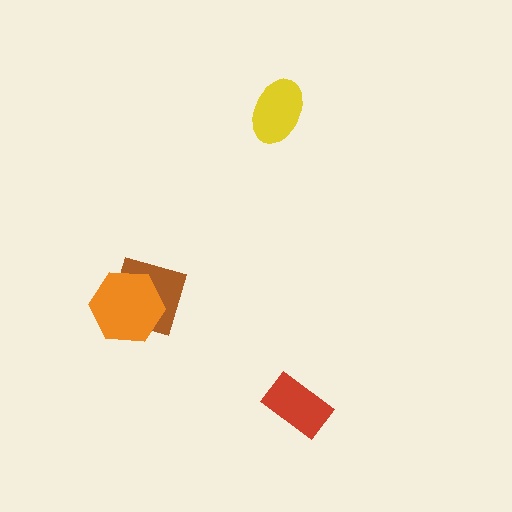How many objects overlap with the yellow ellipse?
0 objects overlap with the yellow ellipse.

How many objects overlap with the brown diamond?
1 object overlaps with the brown diamond.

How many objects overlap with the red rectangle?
0 objects overlap with the red rectangle.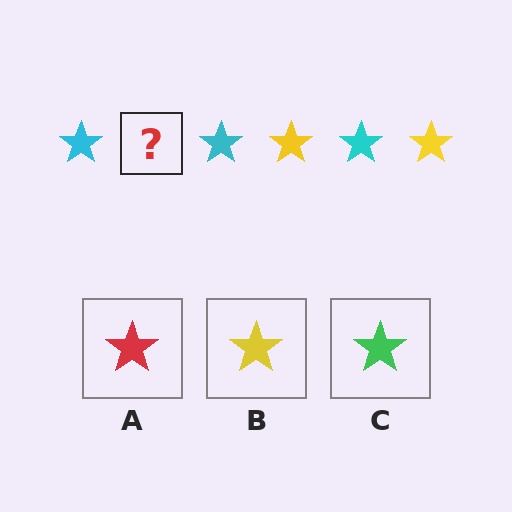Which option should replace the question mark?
Option B.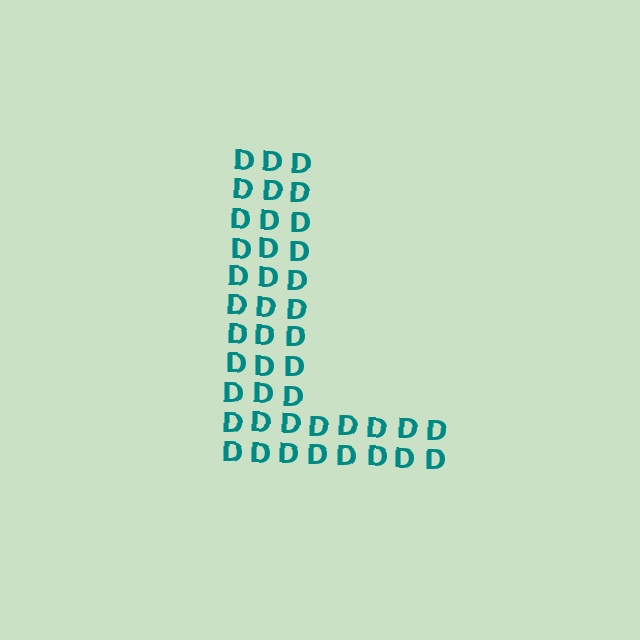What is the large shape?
The large shape is the letter L.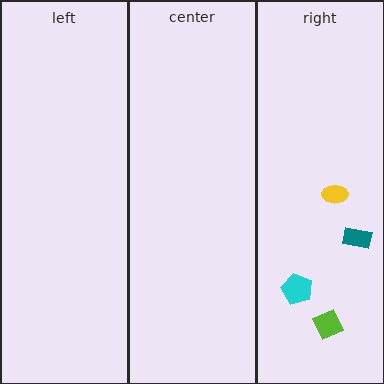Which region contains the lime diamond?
The right region.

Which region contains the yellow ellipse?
The right region.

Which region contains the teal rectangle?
The right region.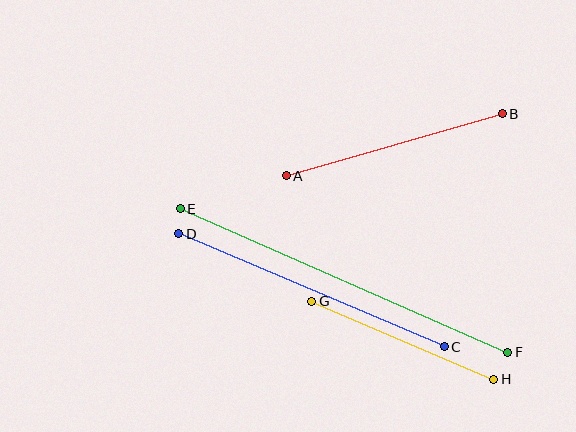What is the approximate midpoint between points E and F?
The midpoint is at approximately (344, 280) pixels.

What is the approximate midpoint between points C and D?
The midpoint is at approximately (312, 290) pixels.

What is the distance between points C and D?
The distance is approximately 288 pixels.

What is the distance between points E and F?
The distance is approximately 357 pixels.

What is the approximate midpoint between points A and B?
The midpoint is at approximately (394, 145) pixels.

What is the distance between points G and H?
The distance is approximately 198 pixels.